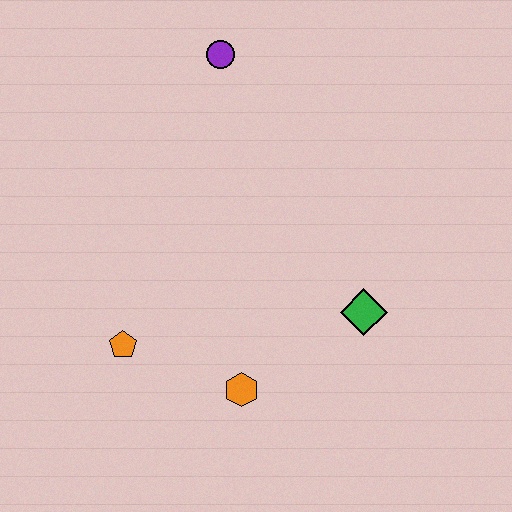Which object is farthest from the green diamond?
The purple circle is farthest from the green diamond.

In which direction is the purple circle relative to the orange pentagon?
The purple circle is above the orange pentagon.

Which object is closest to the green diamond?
The orange hexagon is closest to the green diamond.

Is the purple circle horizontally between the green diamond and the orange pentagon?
Yes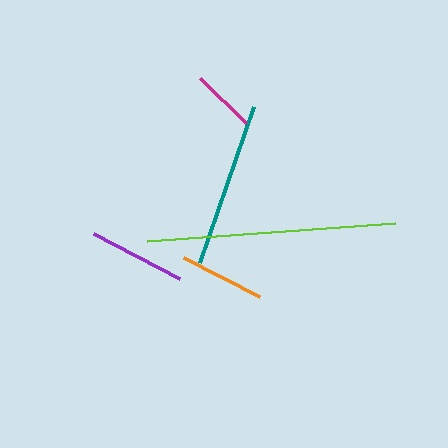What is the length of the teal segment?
The teal segment is approximately 165 pixels long.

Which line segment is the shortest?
The magenta line is the shortest at approximately 64 pixels.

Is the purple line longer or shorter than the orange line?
The purple line is longer than the orange line.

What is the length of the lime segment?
The lime segment is approximately 248 pixels long.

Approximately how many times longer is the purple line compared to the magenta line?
The purple line is approximately 1.5 times the length of the magenta line.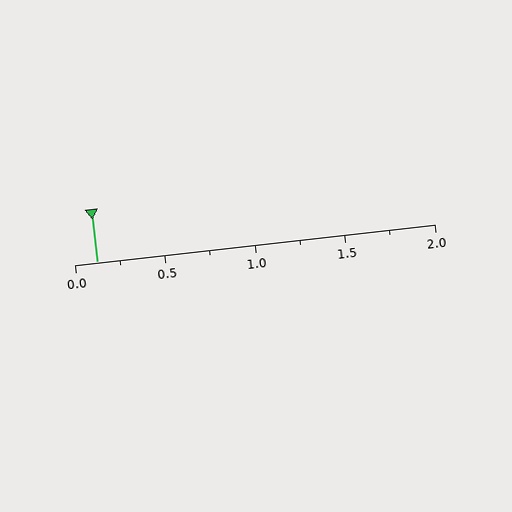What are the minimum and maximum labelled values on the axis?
The axis runs from 0.0 to 2.0.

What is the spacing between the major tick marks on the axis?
The major ticks are spaced 0.5 apart.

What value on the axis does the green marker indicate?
The marker indicates approximately 0.12.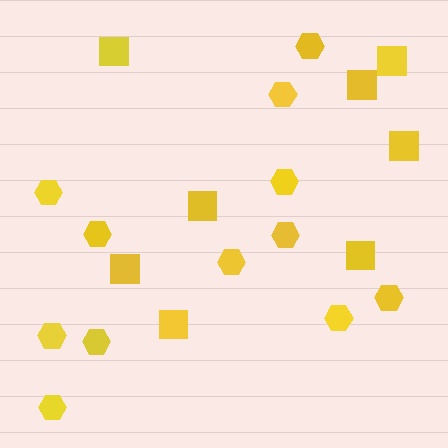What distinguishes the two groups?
There are 2 groups: one group of squares (8) and one group of hexagons (12).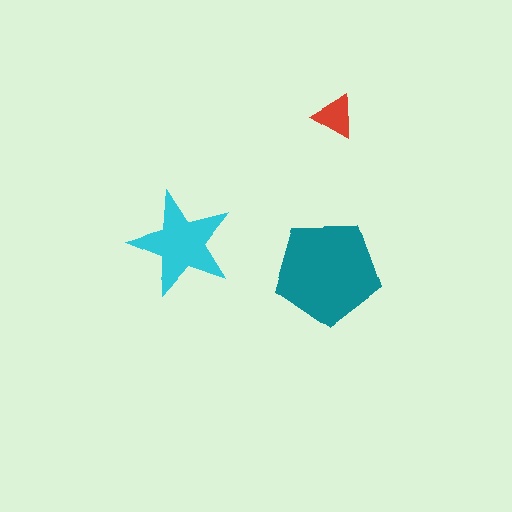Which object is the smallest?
The red triangle.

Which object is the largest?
The teal pentagon.